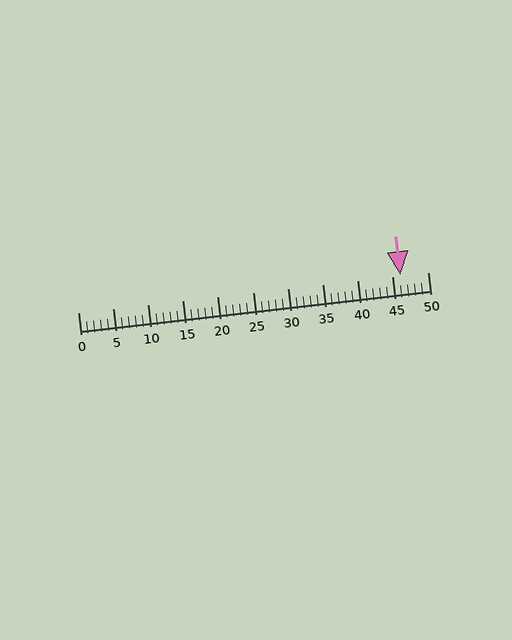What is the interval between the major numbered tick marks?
The major tick marks are spaced 5 units apart.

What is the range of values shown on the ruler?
The ruler shows values from 0 to 50.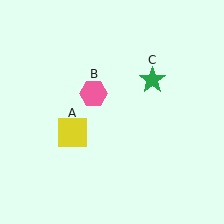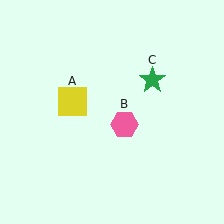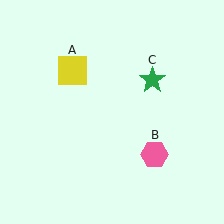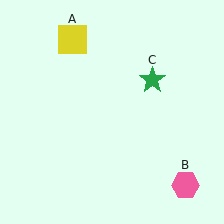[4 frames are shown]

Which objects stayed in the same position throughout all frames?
Green star (object C) remained stationary.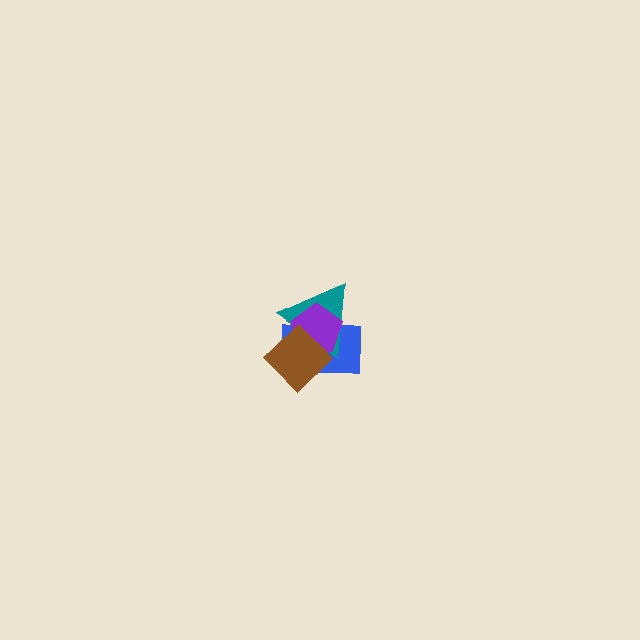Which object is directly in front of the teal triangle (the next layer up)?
The purple pentagon is directly in front of the teal triangle.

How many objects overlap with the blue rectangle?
3 objects overlap with the blue rectangle.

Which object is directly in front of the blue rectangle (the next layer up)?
The teal triangle is directly in front of the blue rectangle.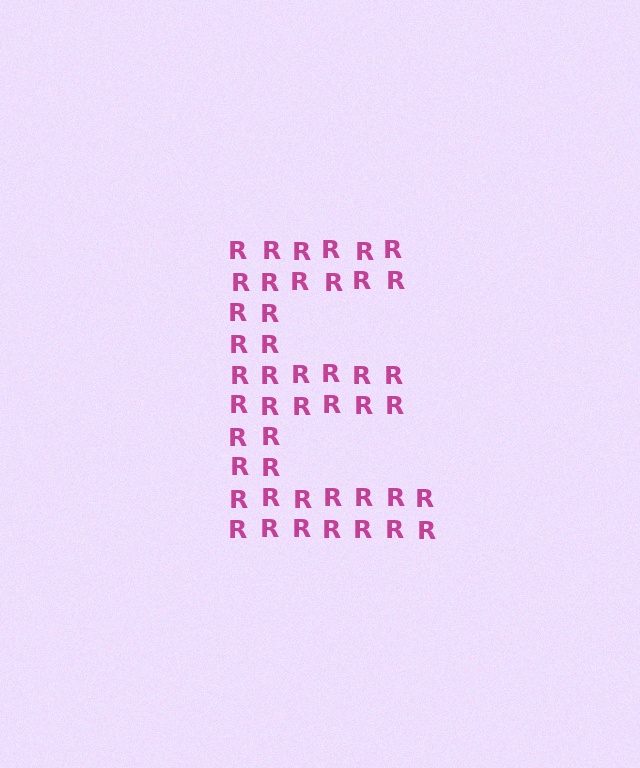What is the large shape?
The large shape is the letter E.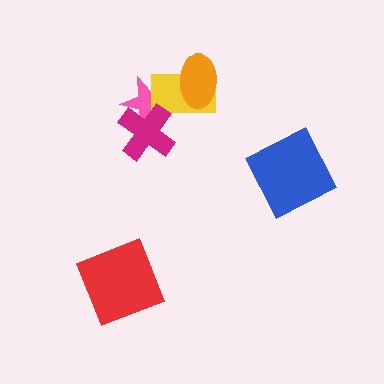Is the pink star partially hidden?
Yes, it is partially covered by another shape.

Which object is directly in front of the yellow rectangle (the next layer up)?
The orange ellipse is directly in front of the yellow rectangle.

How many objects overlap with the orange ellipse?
1 object overlaps with the orange ellipse.